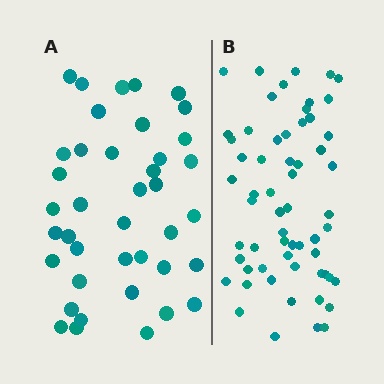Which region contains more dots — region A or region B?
Region B (the right region) has more dots.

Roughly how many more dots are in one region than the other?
Region B has approximately 20 more dots than region A.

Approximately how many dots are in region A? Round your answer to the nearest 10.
About 40 dots.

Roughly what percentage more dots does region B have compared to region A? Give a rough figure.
About 50% more.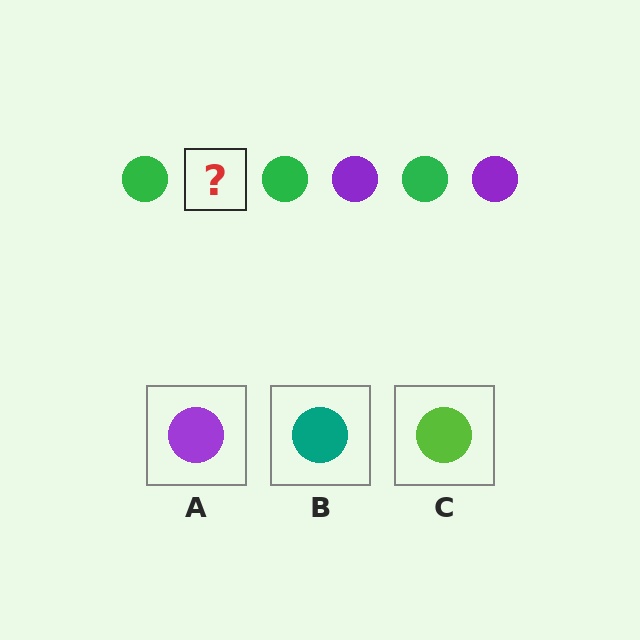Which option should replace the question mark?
Option A.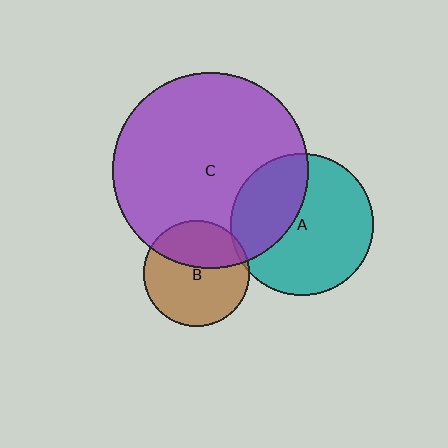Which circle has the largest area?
Circle C (purple).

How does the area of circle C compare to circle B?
Approximately 3.4 times.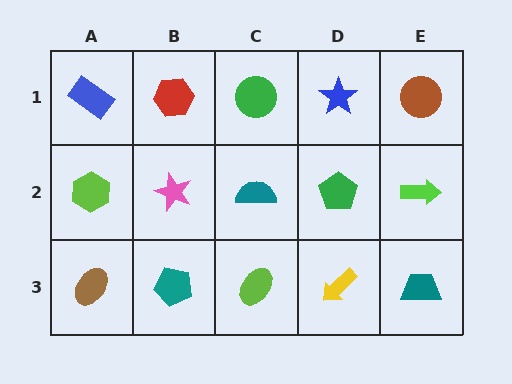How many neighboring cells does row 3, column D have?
3.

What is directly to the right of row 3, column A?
A teal pentagon.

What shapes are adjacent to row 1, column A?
A lime hexagon (row 2, column A), a red hexagon (row 1, column B).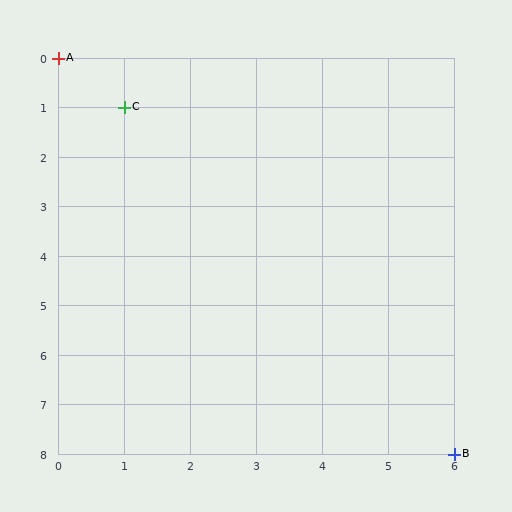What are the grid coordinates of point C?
Point C is at grid coordinates (1, 1).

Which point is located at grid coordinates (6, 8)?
Point B is at (6, 8).